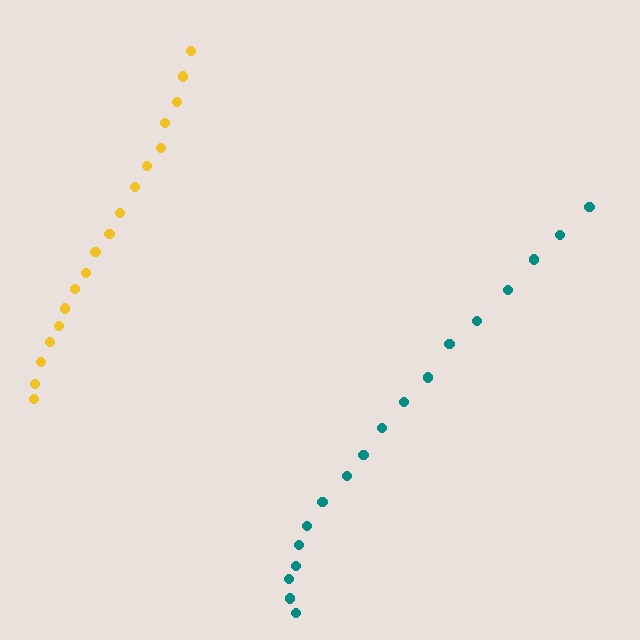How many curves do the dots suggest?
There are 2 distinct paths.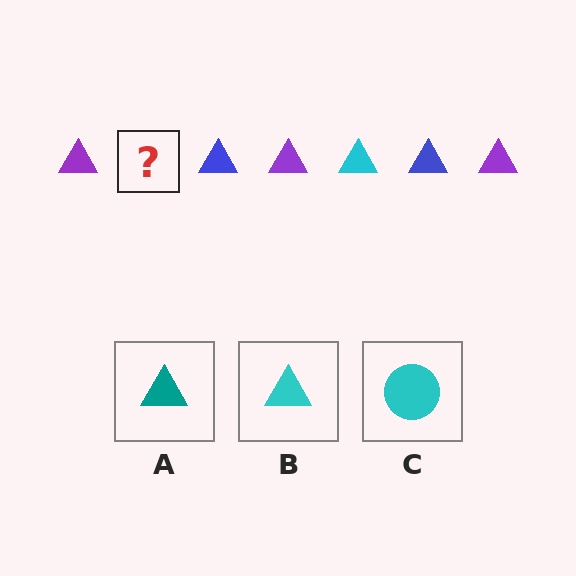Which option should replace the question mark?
Option B.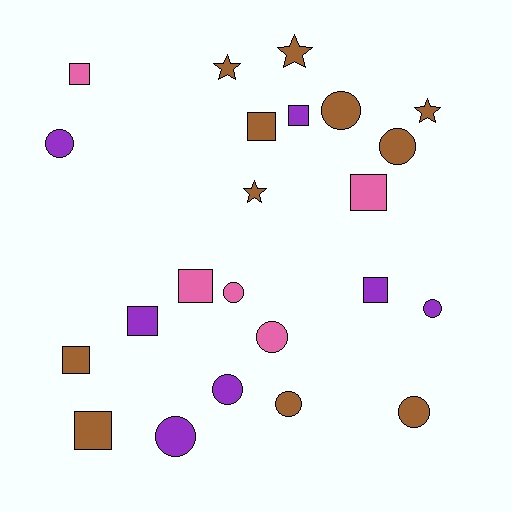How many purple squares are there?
There are 3 purple squares.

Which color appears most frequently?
Brown, with 11 objects.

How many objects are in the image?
There are 23 objects.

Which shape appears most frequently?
Circle, with 10 objects.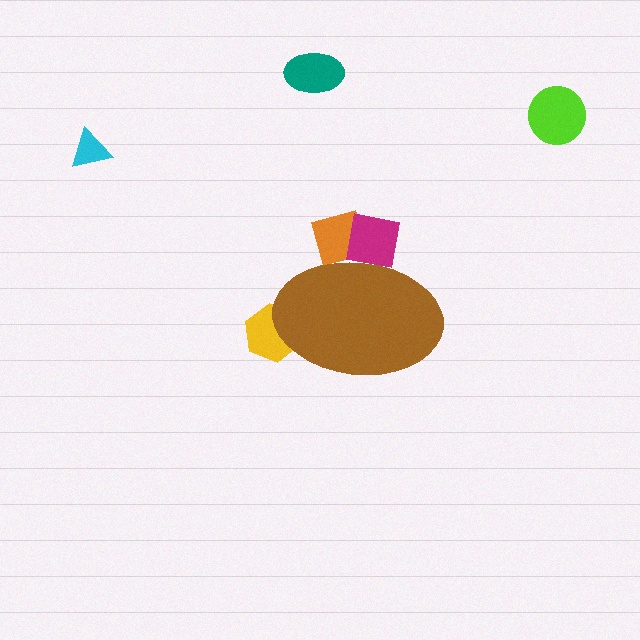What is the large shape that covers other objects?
A brown ellipse.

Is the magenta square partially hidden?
Yes, the magenta square is partially hidden behind the brown ellipse.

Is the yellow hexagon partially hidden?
Yes, the yellow hexagon is partially hidden behind the brown ellipse.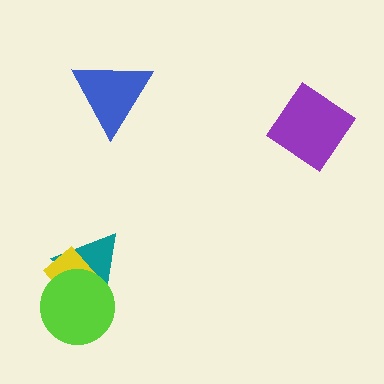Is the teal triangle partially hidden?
Yes, it is partially covered by another shape.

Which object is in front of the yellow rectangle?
The lime circle is in front of the yellow rectangle.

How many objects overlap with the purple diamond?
0 objects overlap with the purple diamond.